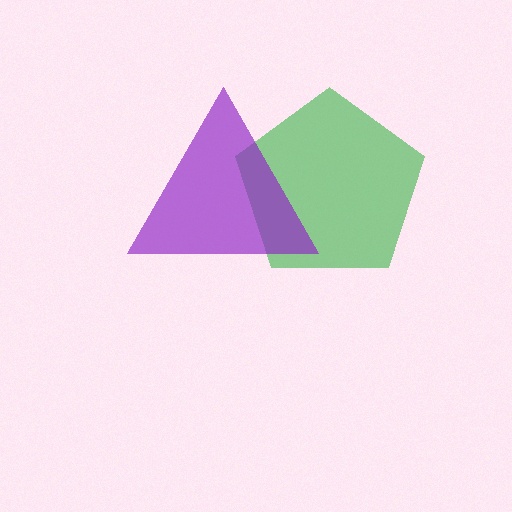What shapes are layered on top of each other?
The layered shapes are: a green pentagon, a purple triangle.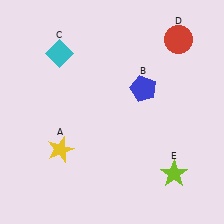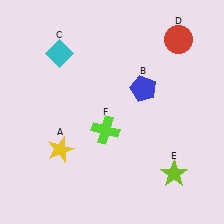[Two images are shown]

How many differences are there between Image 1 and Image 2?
There is 1 difference between the two images.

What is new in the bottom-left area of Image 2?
A lime cross (F) was added in the bottom-left area of Image 2.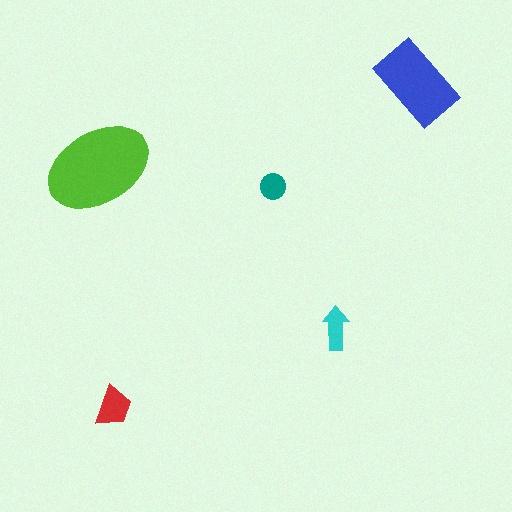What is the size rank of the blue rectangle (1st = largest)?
2nd.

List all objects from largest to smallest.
The lime ellipse, the blue rectangle, the red trapezoid, the cyan arrow, the teal circle.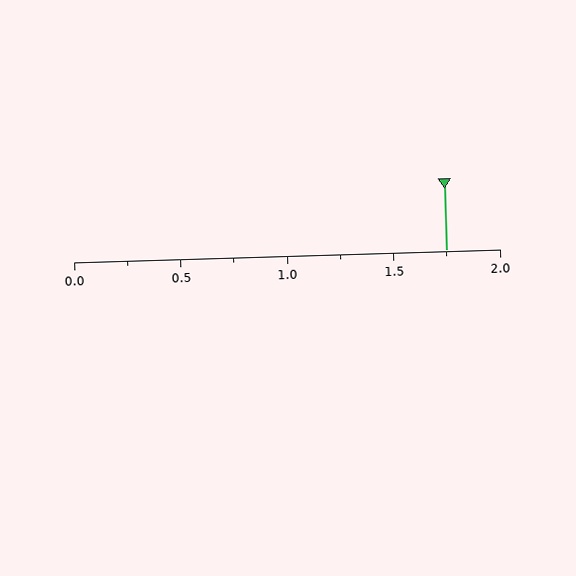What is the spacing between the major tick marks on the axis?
The major ticks are spaced 0.5 apart.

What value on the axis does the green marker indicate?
The marker indicates approximately 1.75.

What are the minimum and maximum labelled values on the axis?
The axis runs from 0.0 to 2.0.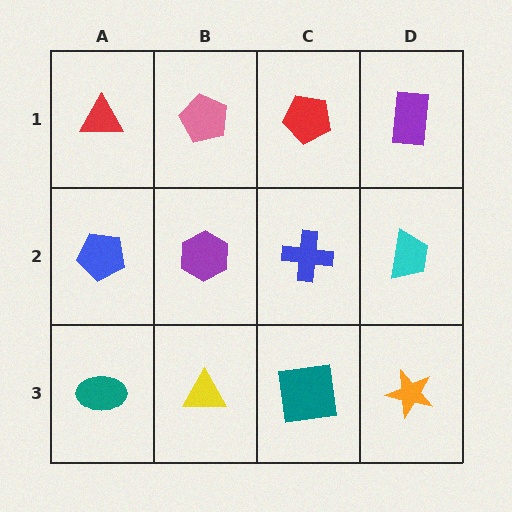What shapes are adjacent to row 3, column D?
A cyan trapezoid (row 2, column D), a teal square (row 3, column C).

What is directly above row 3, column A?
A blue pentagon.